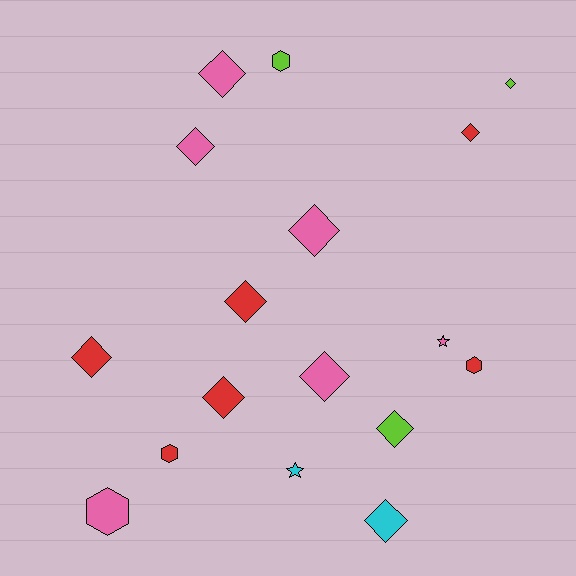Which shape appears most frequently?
Diamond, with 11 objects.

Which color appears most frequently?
Pink, with 6 objects.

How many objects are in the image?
There are 17 objects.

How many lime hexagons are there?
There is 1 lime hexagon.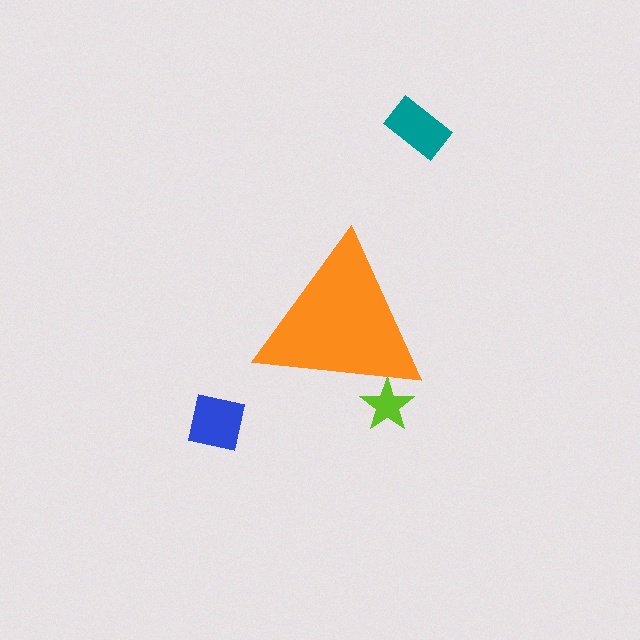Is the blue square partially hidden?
No, the blue square is fully visible.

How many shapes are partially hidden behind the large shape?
1 shape is partially hidden.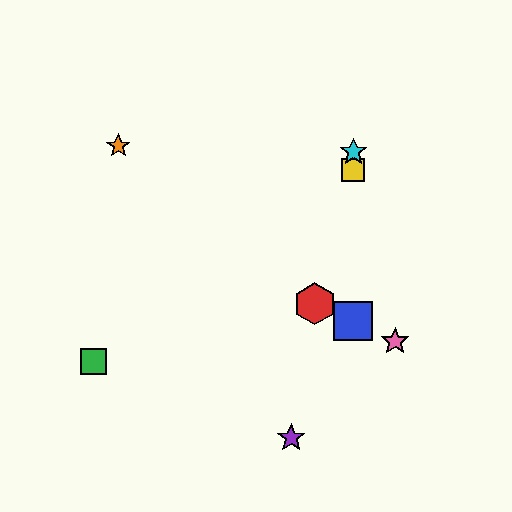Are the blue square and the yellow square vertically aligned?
Yes, both are at x≈353.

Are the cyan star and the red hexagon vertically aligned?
No, the cyan star is at x≈353 and the red hexagon is at x≈315.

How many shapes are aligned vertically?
3 shapes (the blue square, the yellow square, the cyan star) are aligned vertically.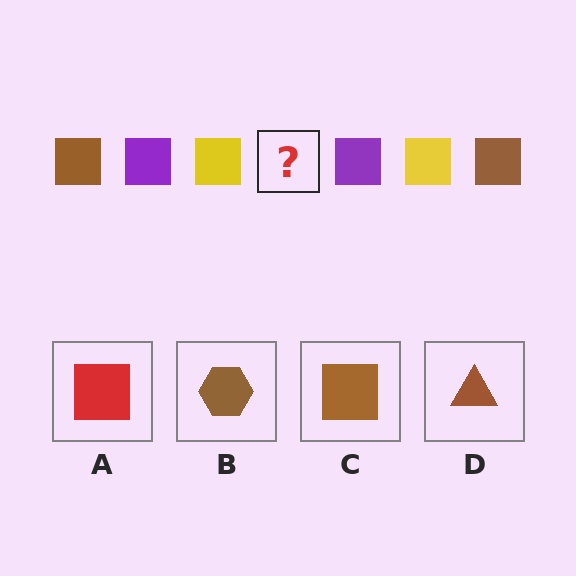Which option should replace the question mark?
Option C.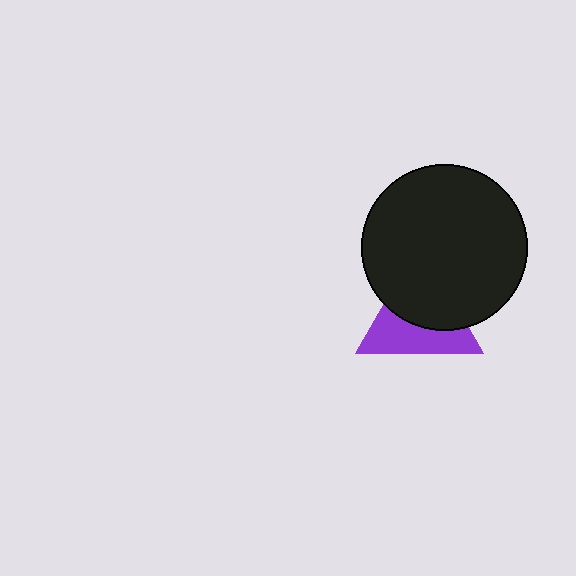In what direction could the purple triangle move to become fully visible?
The purple triangle could move down. That would shift it out from behind the black circle entirely.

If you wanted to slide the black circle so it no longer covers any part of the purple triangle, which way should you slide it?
Slide it up — that is the most direct way to separate the two shapes.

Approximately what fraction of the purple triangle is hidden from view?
Roughly 54% of the purple triangle is hidden behind the black circle.